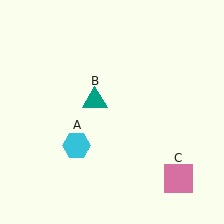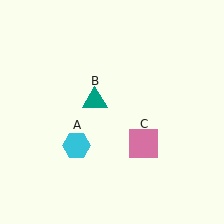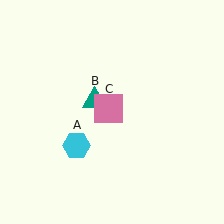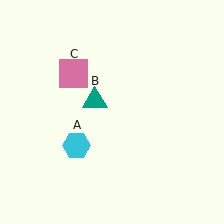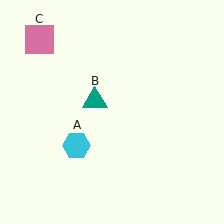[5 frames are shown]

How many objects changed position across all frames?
1 object changed position: pink square (object C).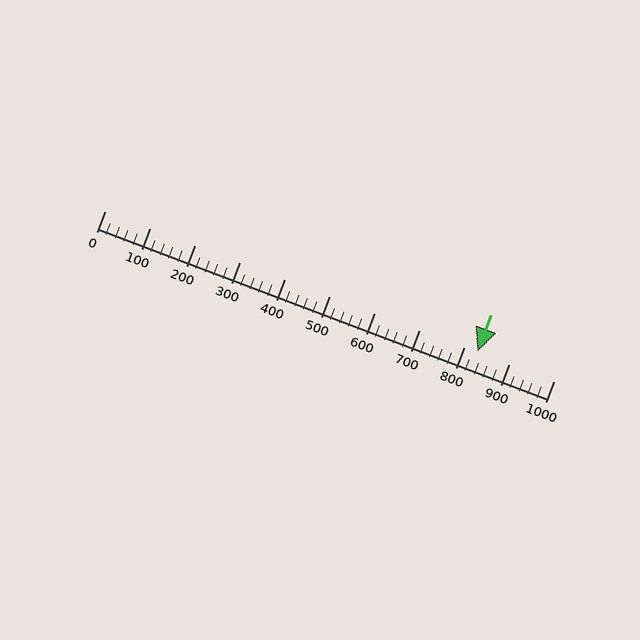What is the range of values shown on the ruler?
The ruler shows values from 0 to 1000.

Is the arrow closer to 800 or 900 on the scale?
The arrow is closer to 800.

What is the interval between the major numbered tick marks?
The major tick marks are spaced 100 units apart.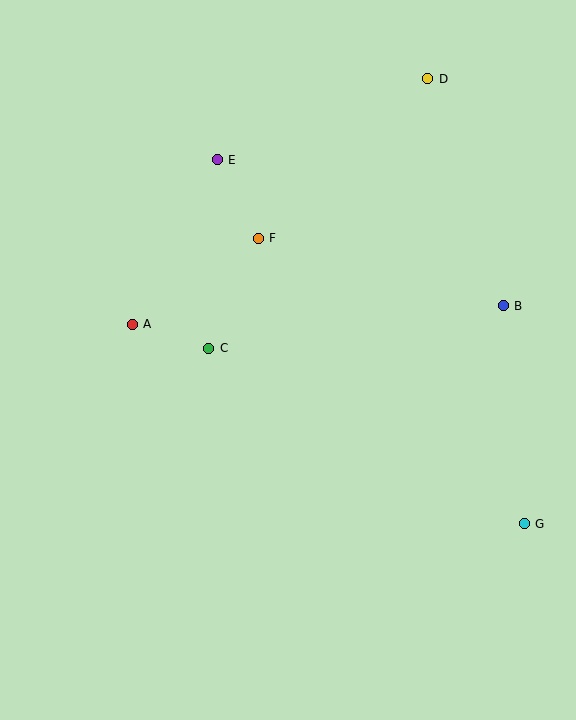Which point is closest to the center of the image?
Point C at (209, 348) is closest to the center.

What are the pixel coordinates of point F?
Point F is at (258, 238).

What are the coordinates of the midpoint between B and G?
The midpoint between B and G is at (514, 415).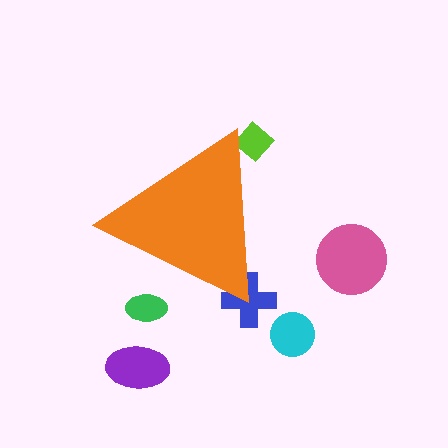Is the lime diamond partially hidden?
Yes, the lime diamond is partially hidden behind the orange triangle.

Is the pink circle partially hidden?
No, the pink circle is fully visible.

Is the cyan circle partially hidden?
No, the cyan circle is fully visible.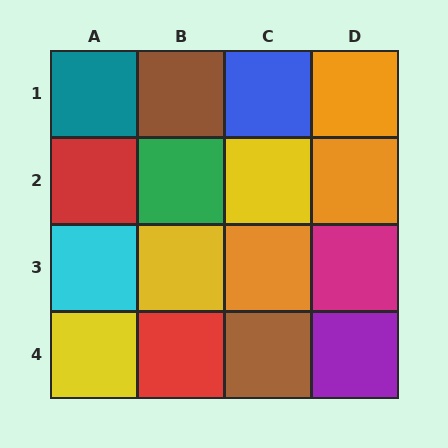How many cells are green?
1 cell is green.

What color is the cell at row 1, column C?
Blue.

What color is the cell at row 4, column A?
Yellow.